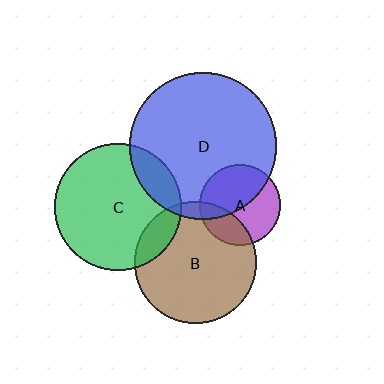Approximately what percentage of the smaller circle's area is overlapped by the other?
Approximately 25%.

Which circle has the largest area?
Circle D (blue).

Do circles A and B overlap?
Yes.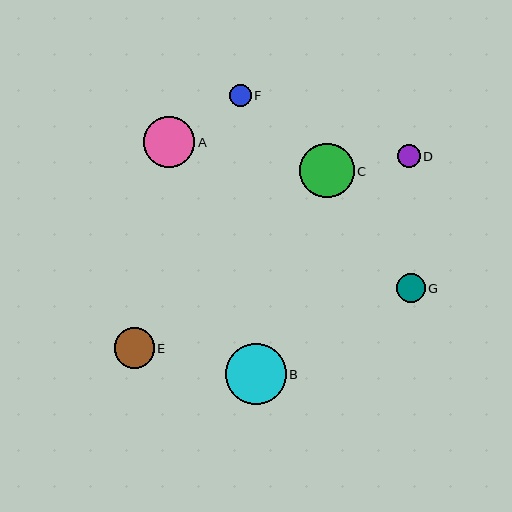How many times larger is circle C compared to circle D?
Circle C is approximately 2.4 times the size of circle D.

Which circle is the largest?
Circle B is the largest with a size of approximately 61 pixels.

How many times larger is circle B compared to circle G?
Circle B is approximately 2.1 times the size of circle G.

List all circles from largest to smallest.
From largest to smallest: B, C, A, E, G, D, F.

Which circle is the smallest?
Circle F is the smallest with a size of approximately 22 pixels.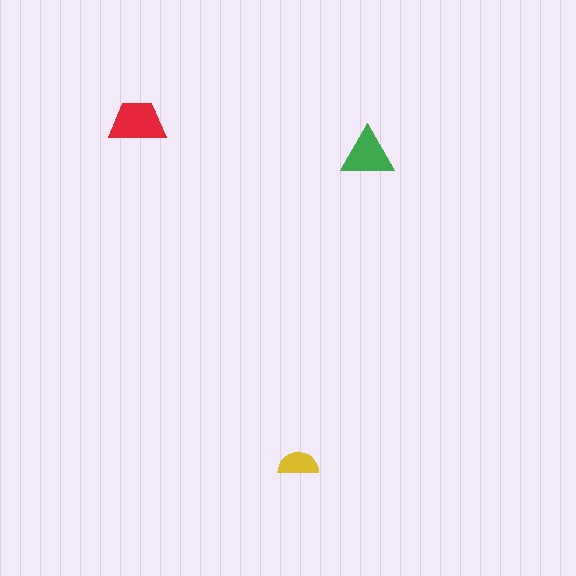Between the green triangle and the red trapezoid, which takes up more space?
The red trapezoid.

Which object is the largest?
The red trapezoid.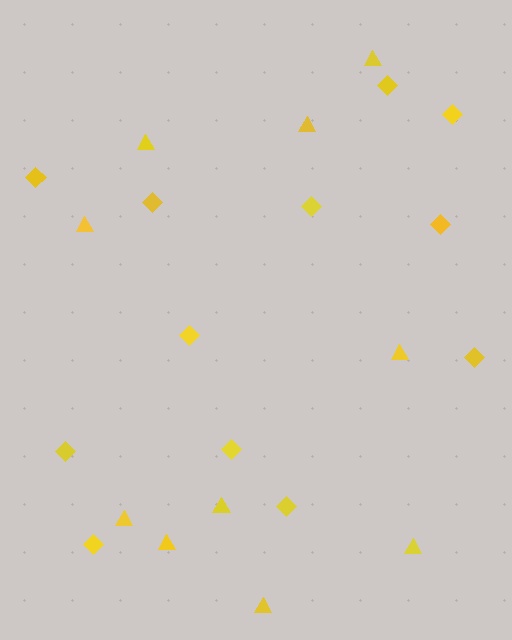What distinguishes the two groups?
There are 2 groups: one group of diamonds (12) and one group of triangles (10).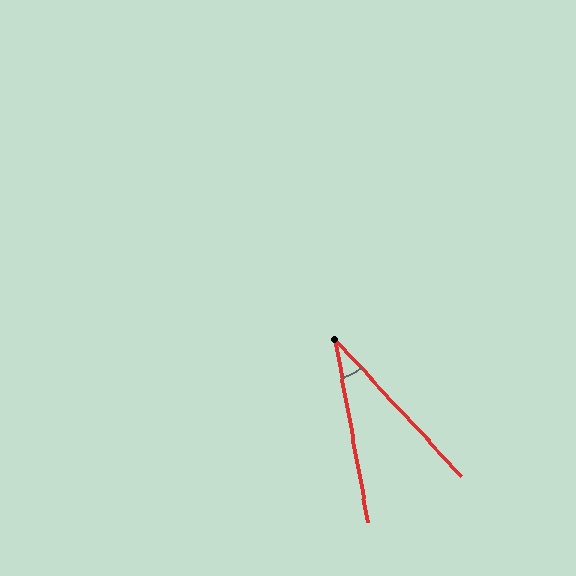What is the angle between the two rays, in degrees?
Approximately 32 degrees.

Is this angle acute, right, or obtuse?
It is acute.